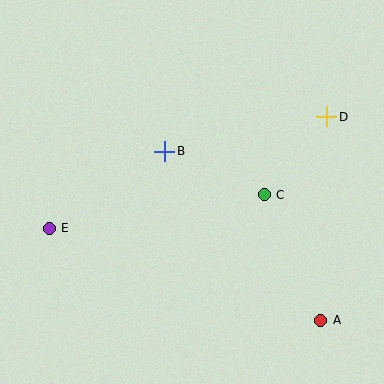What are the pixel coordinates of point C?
Point C is at (264, 195).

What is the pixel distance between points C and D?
The distance between C and D is 100 pixels.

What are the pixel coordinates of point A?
Point A is at (321, 320).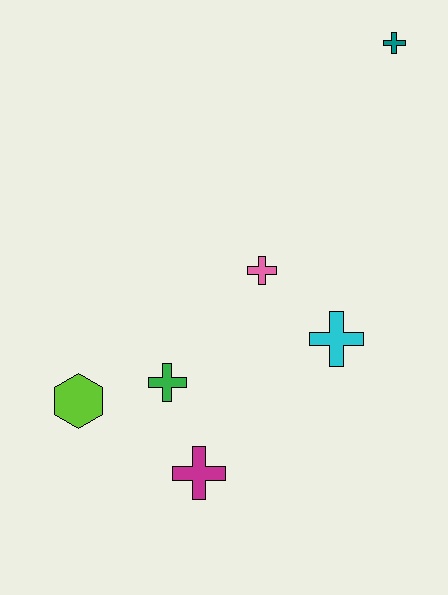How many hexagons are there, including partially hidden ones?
There is 1 hexagon.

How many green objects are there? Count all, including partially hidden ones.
There is 1 green object.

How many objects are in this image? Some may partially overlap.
There are 6 objects.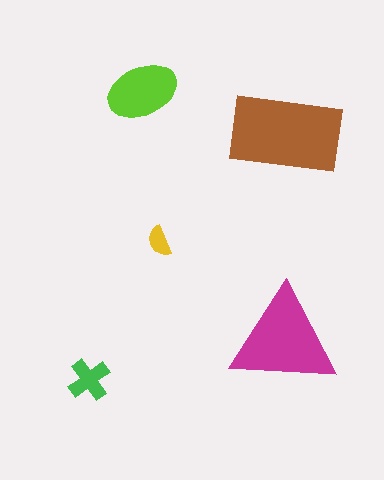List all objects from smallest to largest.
The yellow semicircle, the green cross, the lime ellipse, the magenta triangle, the brown rectangle.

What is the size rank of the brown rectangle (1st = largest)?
1st.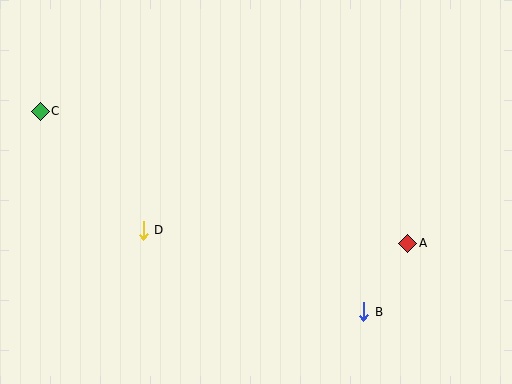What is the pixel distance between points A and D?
The distance between A and D is 265 pixels.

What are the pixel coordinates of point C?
Point C is at (40, 111).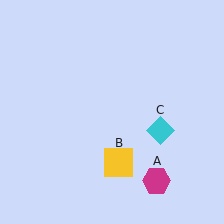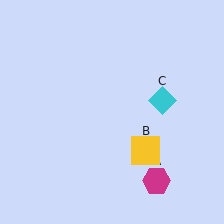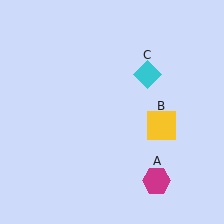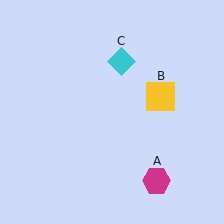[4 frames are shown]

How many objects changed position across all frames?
2 objects changed position: yellow square (object B), cyan diamond (object C).